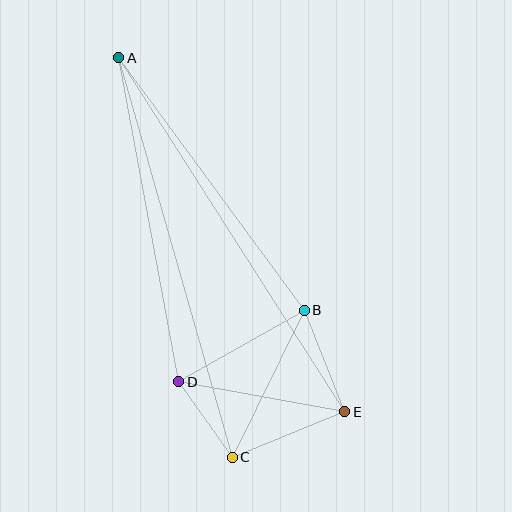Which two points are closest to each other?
Points C and D are closest to each other.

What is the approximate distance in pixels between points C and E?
The distance between C and E is approximately 122 pixels.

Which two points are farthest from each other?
Points A and E are farthest from each other.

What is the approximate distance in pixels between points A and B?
The distance between A and B is approximately 314 pixels.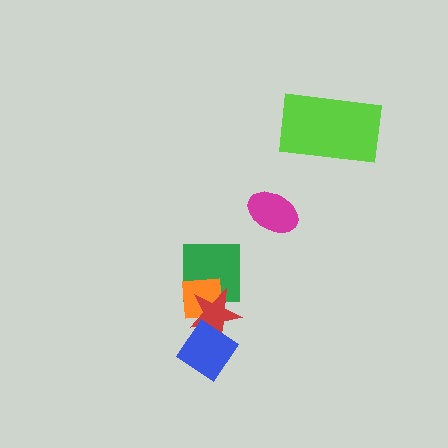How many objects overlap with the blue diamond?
1 object overlaps with the blue diamond.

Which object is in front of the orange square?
The red star is in front of the orange square.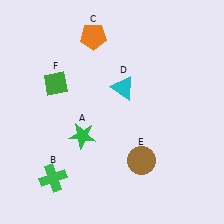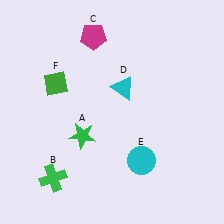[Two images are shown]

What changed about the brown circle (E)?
In Image 1, E is brown. In Image 2, it changed to cyan.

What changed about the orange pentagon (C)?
In Image 1, C is orange. In Image 2, it changed to magenta.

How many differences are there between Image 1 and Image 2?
There are 2 differences between the two images.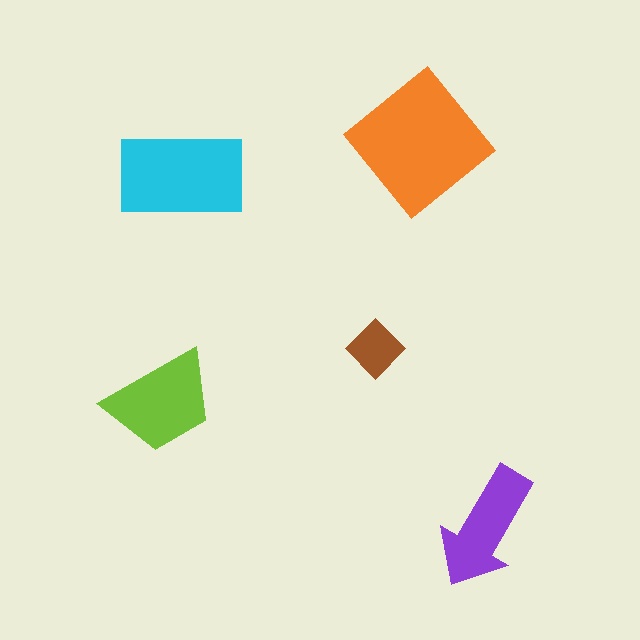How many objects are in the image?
There are 5 objects in the image.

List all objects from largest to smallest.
The orange diamond, the cyan rectangle, the lime trapezoid, the purple arrow, the brown diamond.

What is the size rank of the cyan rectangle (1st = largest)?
2nd.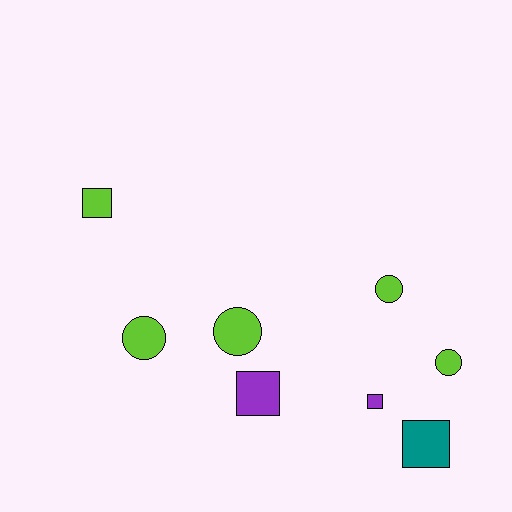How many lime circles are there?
There are 4 lime circles.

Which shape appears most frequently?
Circle, with 4 objects.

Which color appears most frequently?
Lime, with 5 objects.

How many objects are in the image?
There are 8 objects.